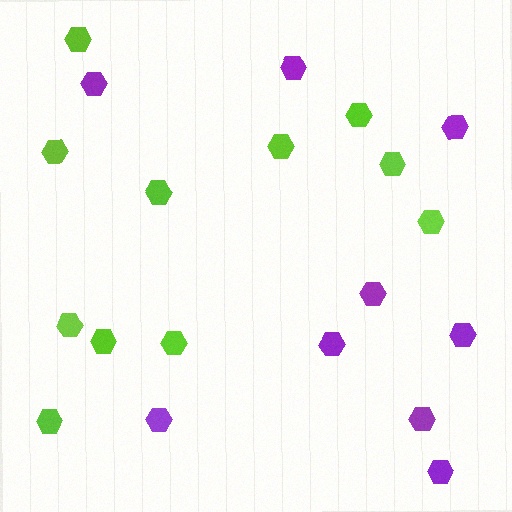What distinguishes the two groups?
There are 2 groups: one group of lime hexagons (11) and one group of purple hexagons (9).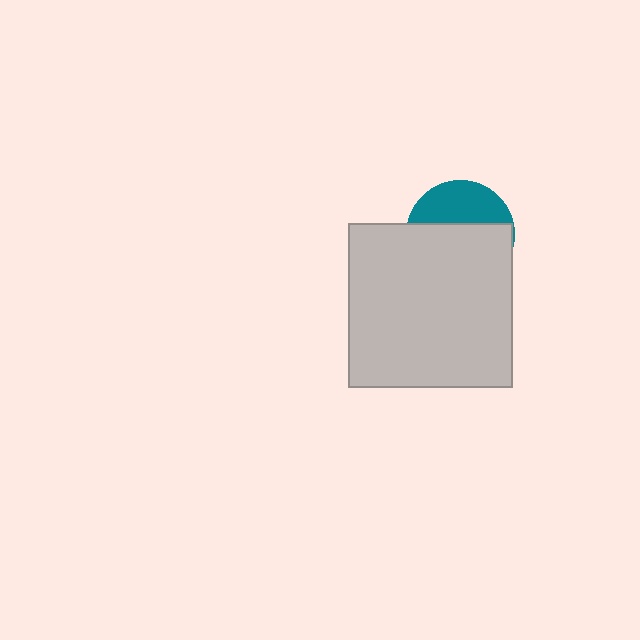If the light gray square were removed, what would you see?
You would see the complete teal circle.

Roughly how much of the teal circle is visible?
A small part of it is visible (roughly 37%).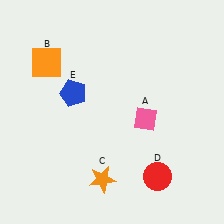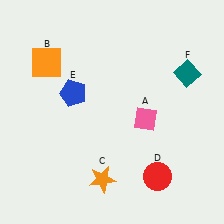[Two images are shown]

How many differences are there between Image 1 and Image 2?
There is 1 difference between the two images.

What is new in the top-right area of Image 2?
A teal diamond (F) was added in the top-right area of Image 2.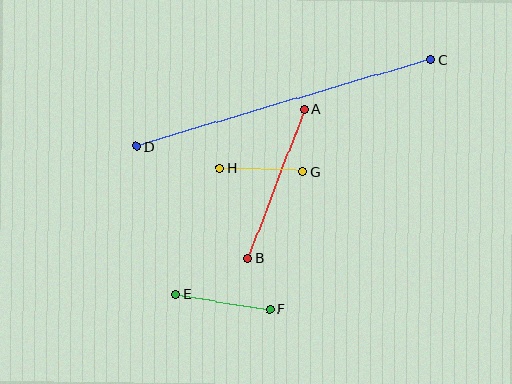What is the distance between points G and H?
The distance is approximately 83 pixels.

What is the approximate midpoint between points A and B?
The midpoint is at approximately (276, 184) pixels.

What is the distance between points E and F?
The distance is approximately 95 pixels.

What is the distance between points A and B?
The distance is approximately 160 pixels.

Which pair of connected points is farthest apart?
Points C and D are farthest apart.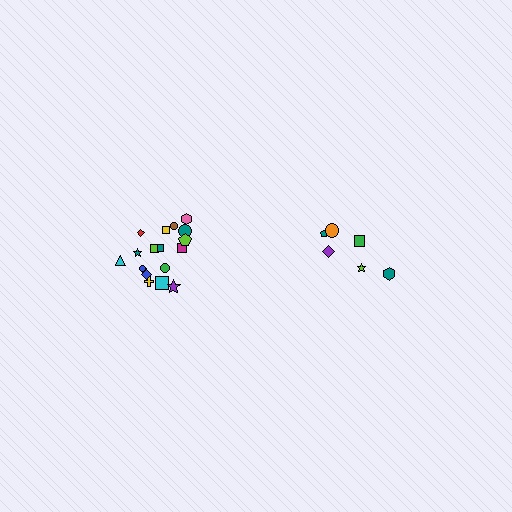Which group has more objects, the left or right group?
The left group.